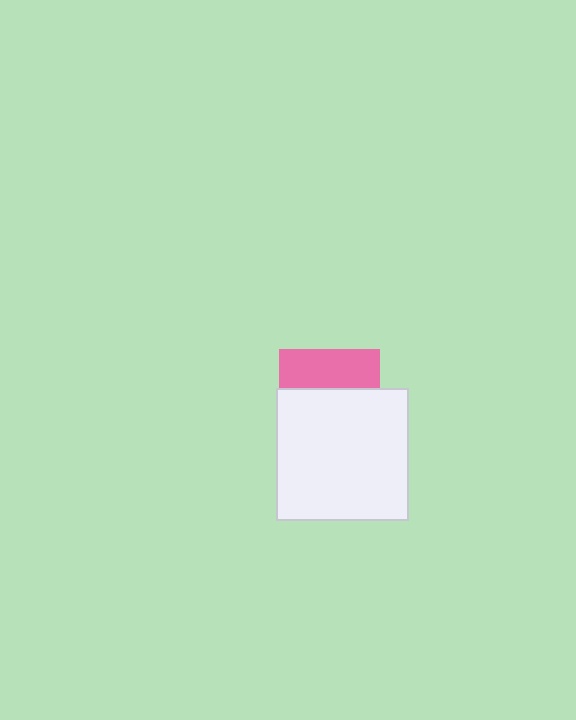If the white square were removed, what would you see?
You would see the complete pink square.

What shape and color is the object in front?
The object in front is a white square.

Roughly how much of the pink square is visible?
A small part of it is visible (roughly 37%).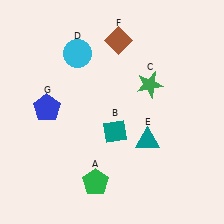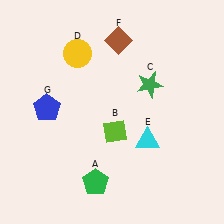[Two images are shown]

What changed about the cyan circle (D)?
In Image 1, D is cyan. In Image 2, it changed to yellow.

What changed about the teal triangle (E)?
In Image 1, E is teal. In Image 2, it changed to cyan.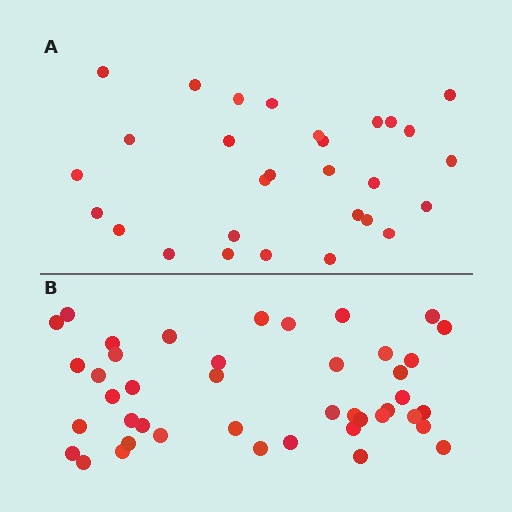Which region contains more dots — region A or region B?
Region B (the bottom region) has more dots.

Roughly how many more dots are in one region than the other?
Region B has approximately 15 more dots than region A.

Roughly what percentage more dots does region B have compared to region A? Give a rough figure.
About 50% more.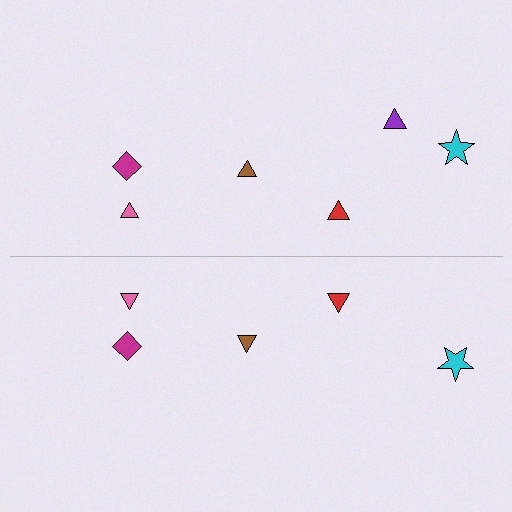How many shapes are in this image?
There are 11 shapes in this image.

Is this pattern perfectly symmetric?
No, the pattern is not perfectly symmetric. A purple triangle is missing from the bottom side.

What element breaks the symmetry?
A purple triangle is missing from the bottom side.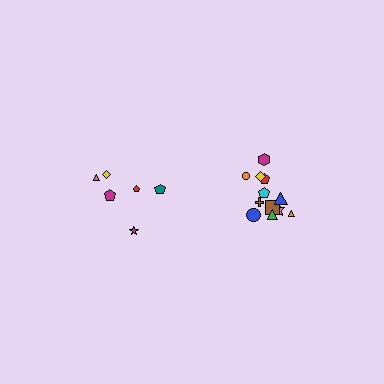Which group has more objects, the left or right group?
The right group.